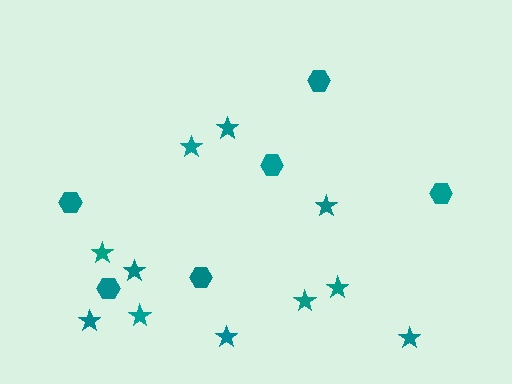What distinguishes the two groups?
There are 2 groups: one group of hexagons (6) and one group of stars (11).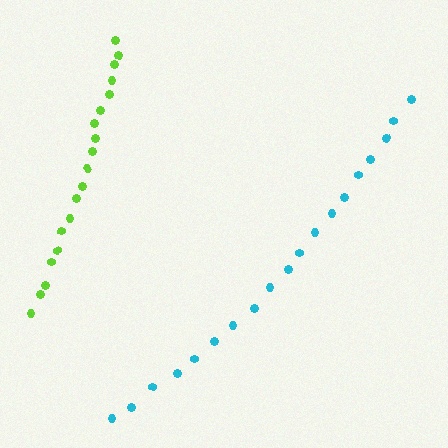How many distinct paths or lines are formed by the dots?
There are 2 distinct paths.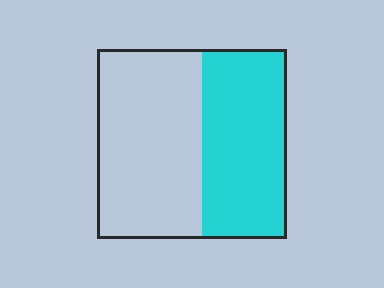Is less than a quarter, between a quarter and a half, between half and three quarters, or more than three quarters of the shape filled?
Between a quarter and a half.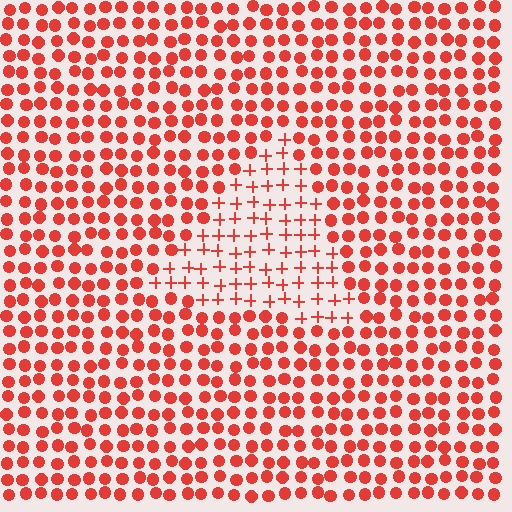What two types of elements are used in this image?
The image uses plus signs inside the triangle region and circles outside it.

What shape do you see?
I see a triangle.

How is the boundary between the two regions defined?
The boundary is defined by a change in element shape: plus signs inside vs. circles outside. All elements share the same color and spacing.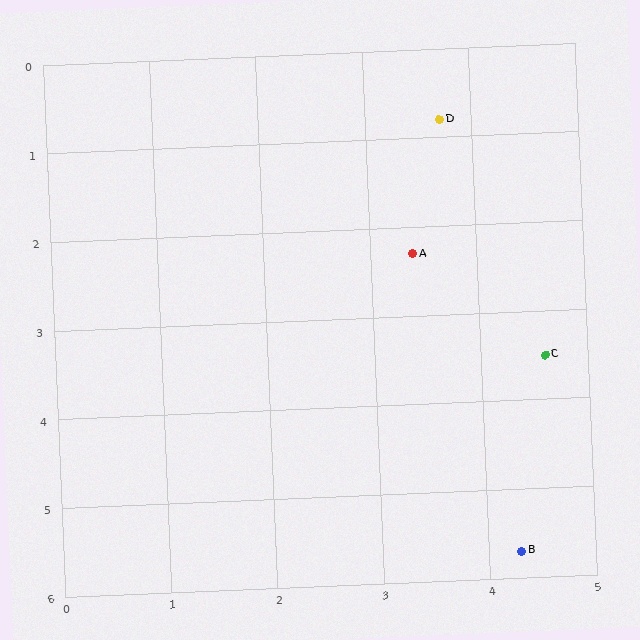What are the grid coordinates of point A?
Point A is at approximately (3.4, 2.3).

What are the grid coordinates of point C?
Point C is at approximately (4.6, 3.5).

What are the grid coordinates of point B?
Point B is at approximately (4.3, 5.7).